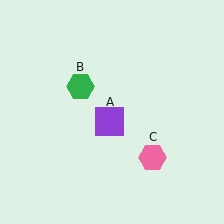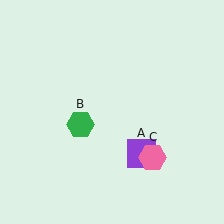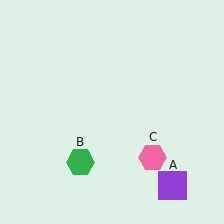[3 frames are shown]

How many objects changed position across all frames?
2 objects changed position: purple square (object A), green hexagon (object B).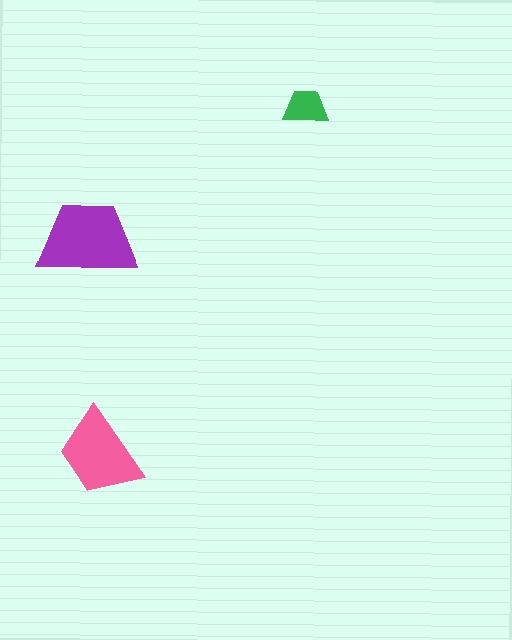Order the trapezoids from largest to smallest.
the purple one, the pink one, the green one.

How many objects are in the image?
There are 3 objects in the image.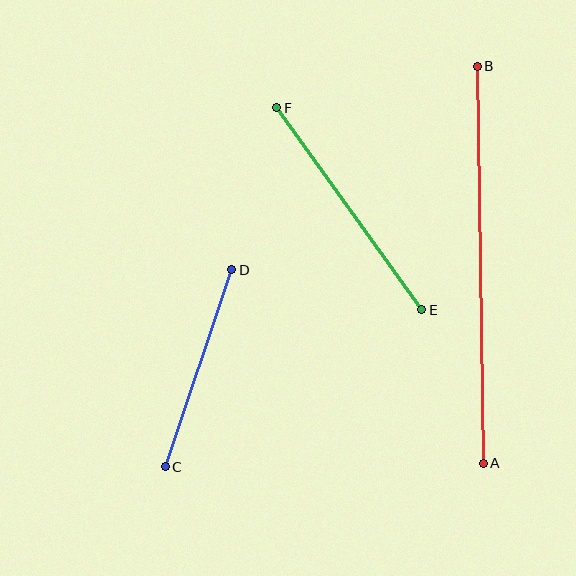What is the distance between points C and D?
The distance is approximately 208 pixels.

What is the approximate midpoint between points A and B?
The midpoint is at approximately (480, 265) pixels.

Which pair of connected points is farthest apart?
Points A and B are farthest apart.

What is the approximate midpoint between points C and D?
The midpoint is at approximately (198, 368) pixels.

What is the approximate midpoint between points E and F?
The midpoint is at approximately (349, 209) pixels.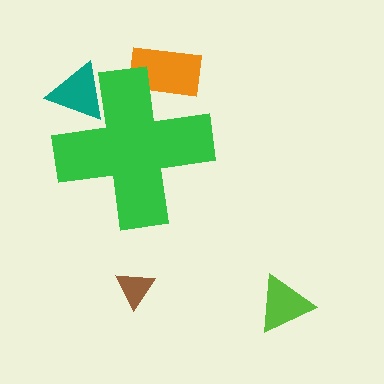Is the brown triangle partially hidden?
No, the brown triangle is fully visible.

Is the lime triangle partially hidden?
No, the lime triangle is fully visible.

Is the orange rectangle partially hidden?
Yes, the orange rectangle is partially hidden behind the green cross.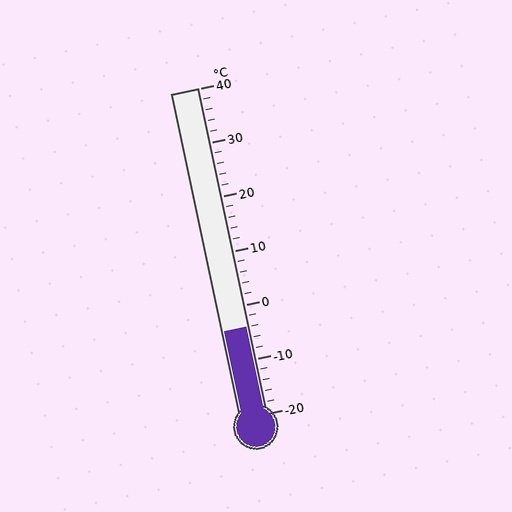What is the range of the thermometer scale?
The thermometer scale ranges from -20°C to 40°C.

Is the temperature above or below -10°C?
The temperature is above -10°C.